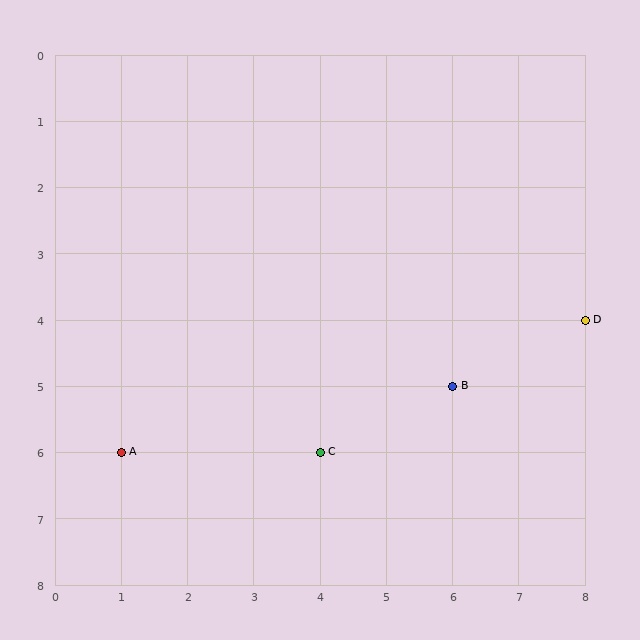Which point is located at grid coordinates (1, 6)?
Point A is at (1, 6).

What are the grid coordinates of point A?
Point A is at grid coordinates (1, 6).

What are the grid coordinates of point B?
Point B is at grid coordinates (6, 5).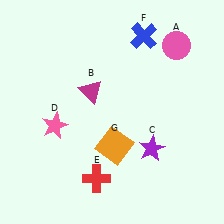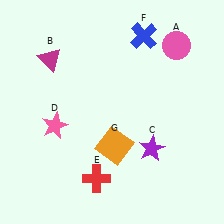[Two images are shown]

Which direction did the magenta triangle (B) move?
The magenta triangle (B) moved left.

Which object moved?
The magenta triangle (B) moved left.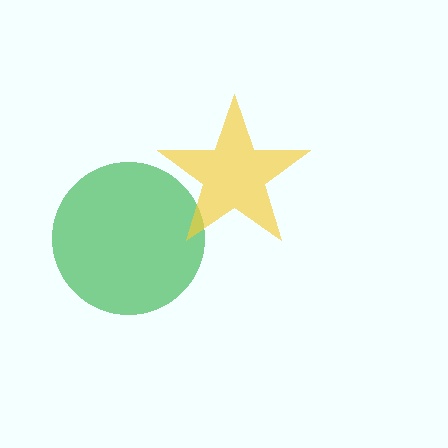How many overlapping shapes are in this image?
There are 2 overlapping shapes in the image.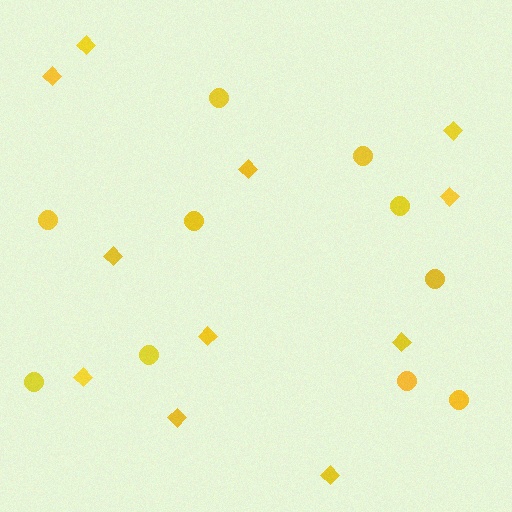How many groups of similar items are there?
There are 2 groups: one group of circles (10) and one group of diamonds (11).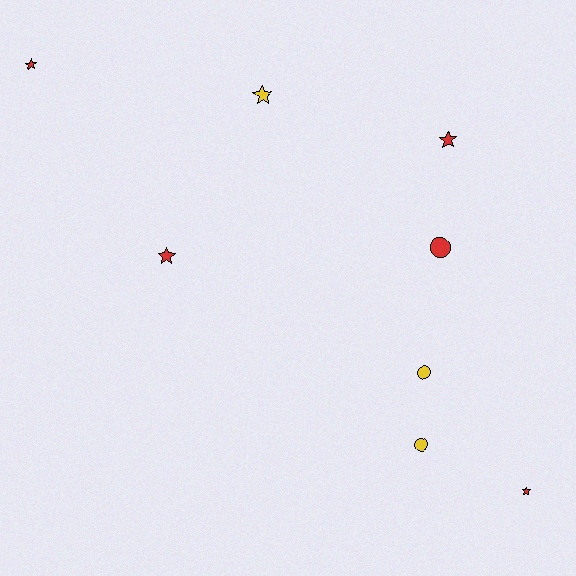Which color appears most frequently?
Red, with 5 objects.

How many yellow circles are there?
There are 2 yellow circles.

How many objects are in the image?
There are 8 objects.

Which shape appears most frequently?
Star, with 5 objects.